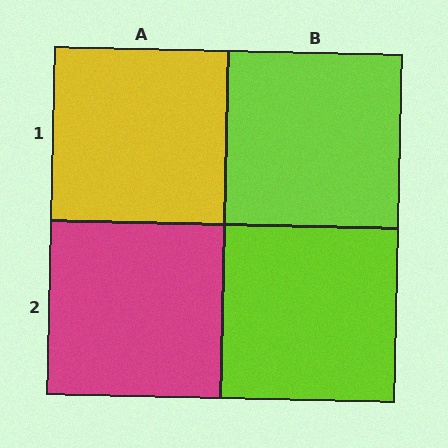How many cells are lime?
2 cells are lime.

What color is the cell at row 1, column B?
Lime.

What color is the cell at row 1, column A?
Yellow.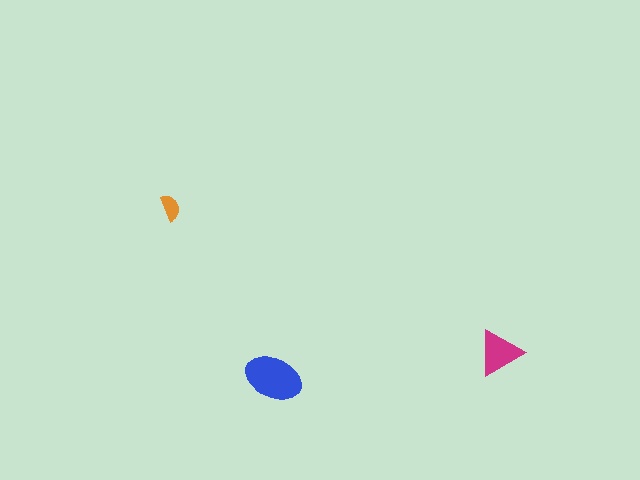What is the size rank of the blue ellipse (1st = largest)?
1st.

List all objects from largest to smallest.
The blue ellipse, the magenta triangle, the orange semicircle.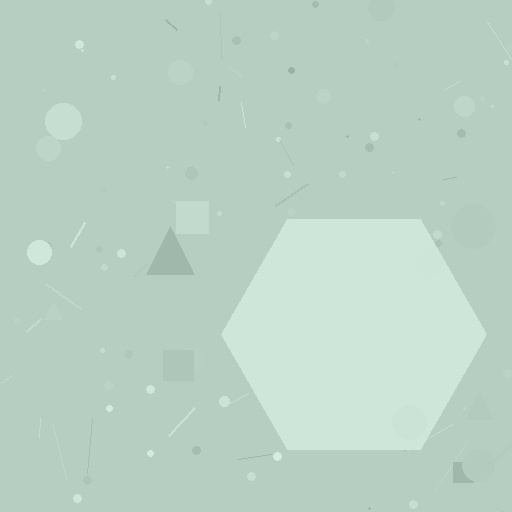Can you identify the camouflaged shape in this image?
The camouflaged shape is a hexagon.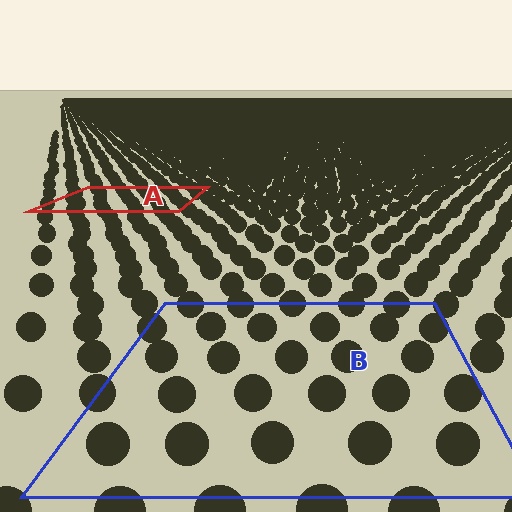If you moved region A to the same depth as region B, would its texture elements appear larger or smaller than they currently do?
They would appear larger. At a closer depth, the same texture elements are projected at a bigger on-screen size.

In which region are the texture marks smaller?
The texture marks are smaller in region A, because it is farther away.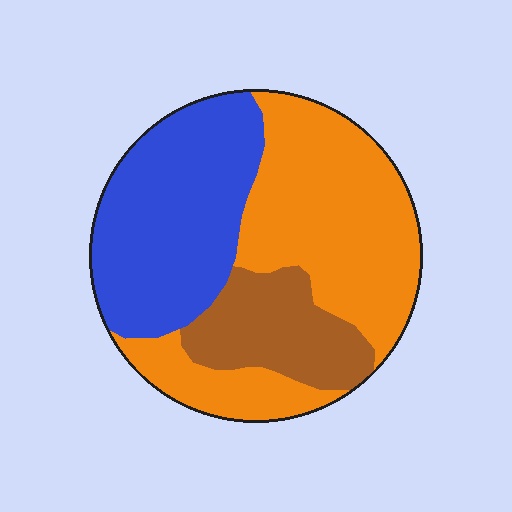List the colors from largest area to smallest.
From largest to smallest: orange, blue, brown.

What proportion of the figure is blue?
Blue covers 35% of the figure.